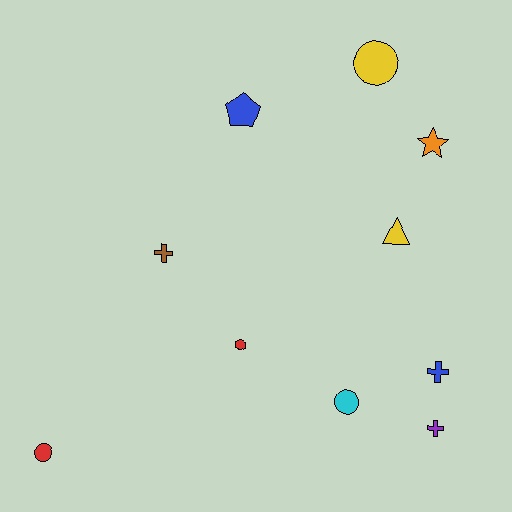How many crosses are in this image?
There are 3 crosses.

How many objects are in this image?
There are 10 objects.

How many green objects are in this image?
There are no green objects.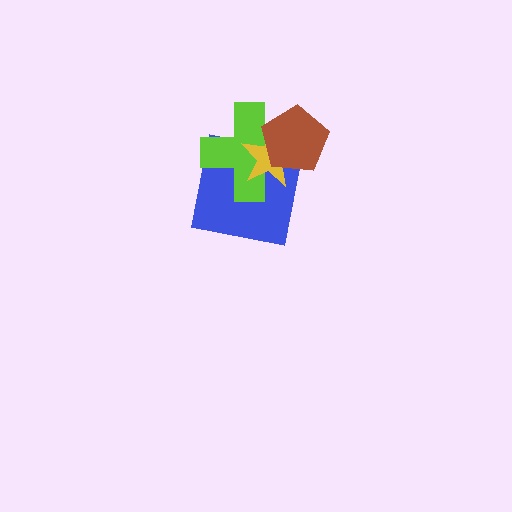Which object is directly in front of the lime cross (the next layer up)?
The yellow star is directly in front of the lime cross.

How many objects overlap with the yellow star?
3 objects overlap with the yellow star.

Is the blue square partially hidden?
Yes, it is partially covered by another shape.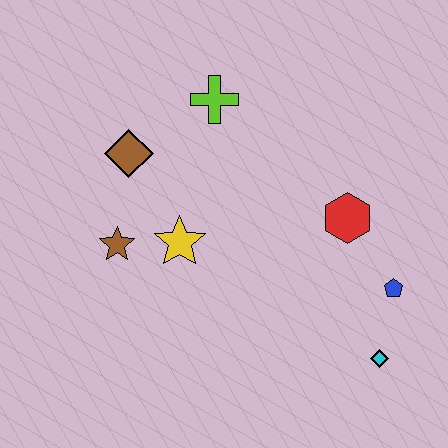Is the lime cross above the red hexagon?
Yes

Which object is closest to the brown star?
The yellow star is closest to the brown star.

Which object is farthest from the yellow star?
The cyan diamond is farthest from the yellow star.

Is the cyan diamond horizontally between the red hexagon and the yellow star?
No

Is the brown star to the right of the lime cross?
No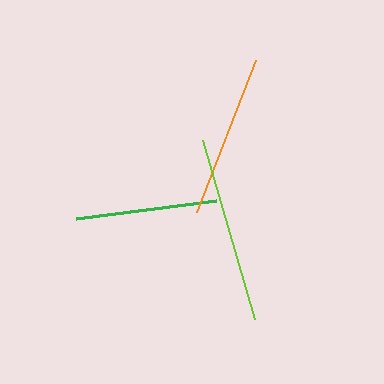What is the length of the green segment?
The green segment is approximately 140 pixels long.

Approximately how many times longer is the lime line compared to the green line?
The lime line is approximately 1.3 times the length of the green line.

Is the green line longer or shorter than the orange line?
The orange line is longer than the green line.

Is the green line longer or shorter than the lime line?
The lime line is longer than the green line.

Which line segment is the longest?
The lime line is the longest at approximately 186 pixels.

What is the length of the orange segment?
The orange segment is approximately 163 pixels long.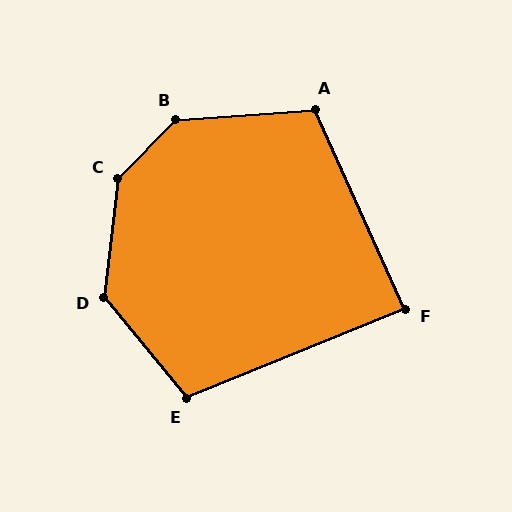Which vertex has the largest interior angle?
C, at approximately 143 degrees.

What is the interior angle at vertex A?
Approximately 110 degrees (obtuse).